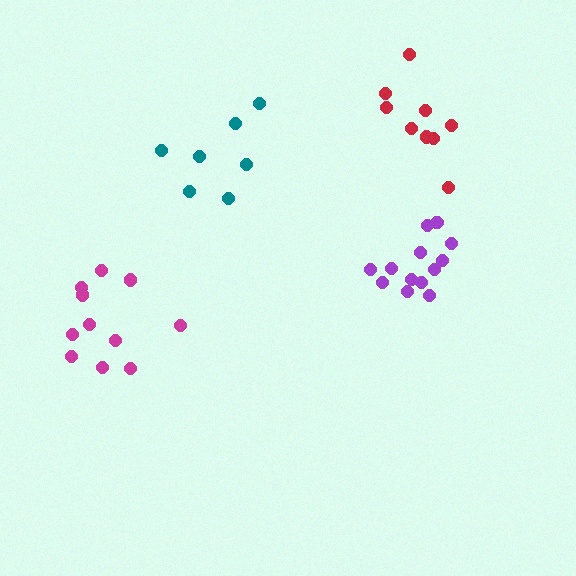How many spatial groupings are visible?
There are 4 spatial groupings.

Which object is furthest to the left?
The magenta cluster is leftmost.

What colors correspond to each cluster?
The clusters are colored: red, purple, magenta, teal.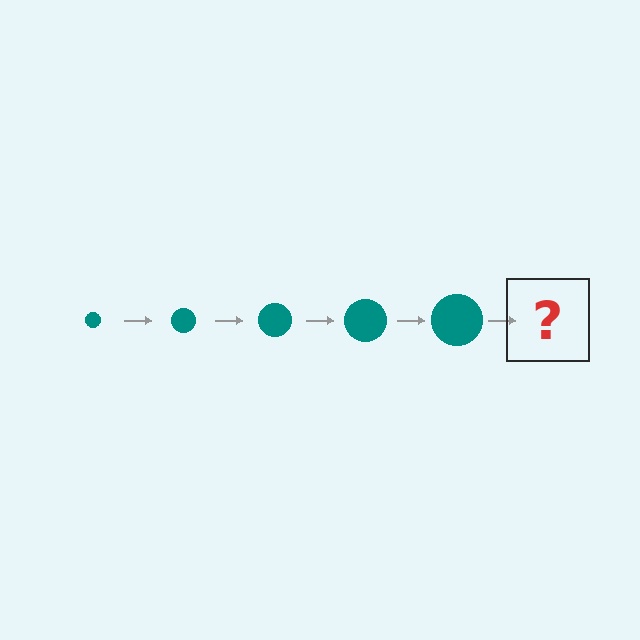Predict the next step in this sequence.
The next step is a teal circle, larger than the previous one.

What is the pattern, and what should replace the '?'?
The pattern is that the circle gets progressively larger each step. The '?' should be a teal circle, larger than the previous one.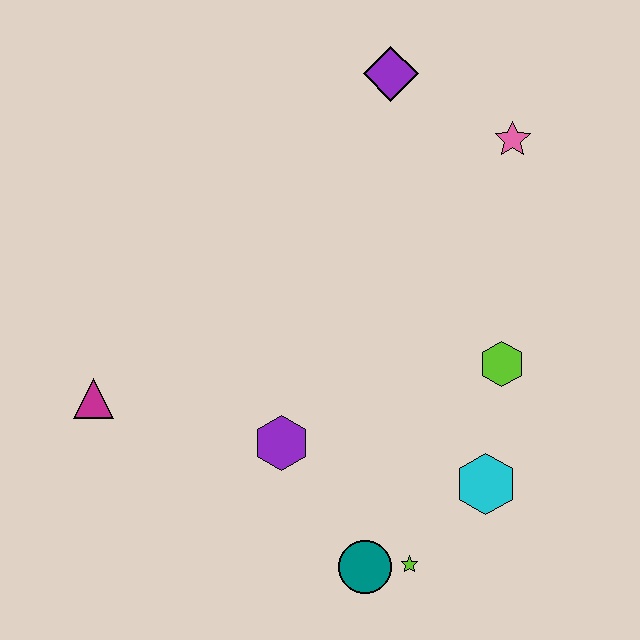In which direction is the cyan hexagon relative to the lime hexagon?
The cyan hexagon is below the lime hexagon.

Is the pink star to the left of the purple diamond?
No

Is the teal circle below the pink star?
Yes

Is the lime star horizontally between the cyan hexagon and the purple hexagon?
Yes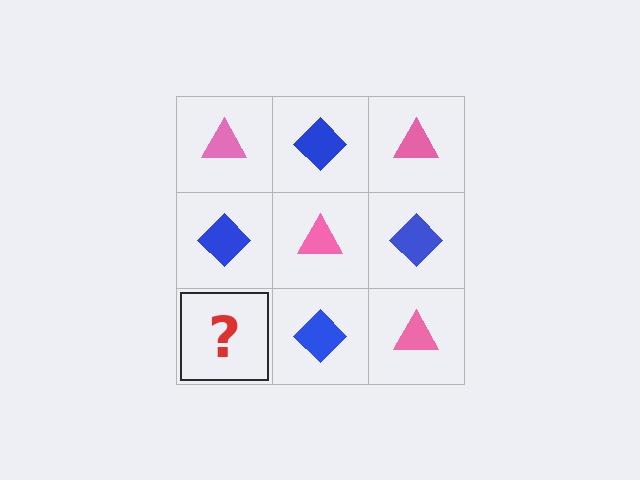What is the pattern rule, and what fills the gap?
The rule is that it alternates pink triangle and blue diamond in a checkerboard pattern. The gap should be filled with a pink triangle.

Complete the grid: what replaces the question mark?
The question mark should be replaced with a pink triangle.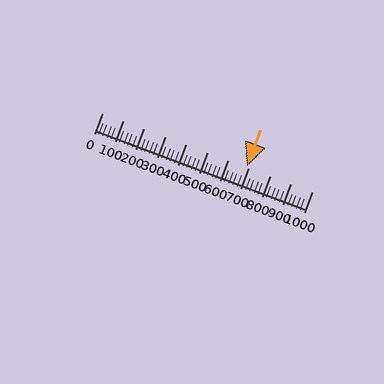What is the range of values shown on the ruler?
The ruler shows values from 0 to 1000.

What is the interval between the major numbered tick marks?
The major tick marks are spaced 100 units apart.